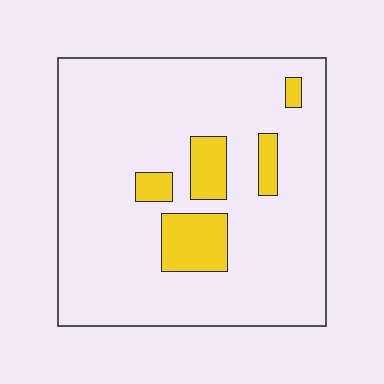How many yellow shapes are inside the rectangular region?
5.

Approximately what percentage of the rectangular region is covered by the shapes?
Approximately 15%.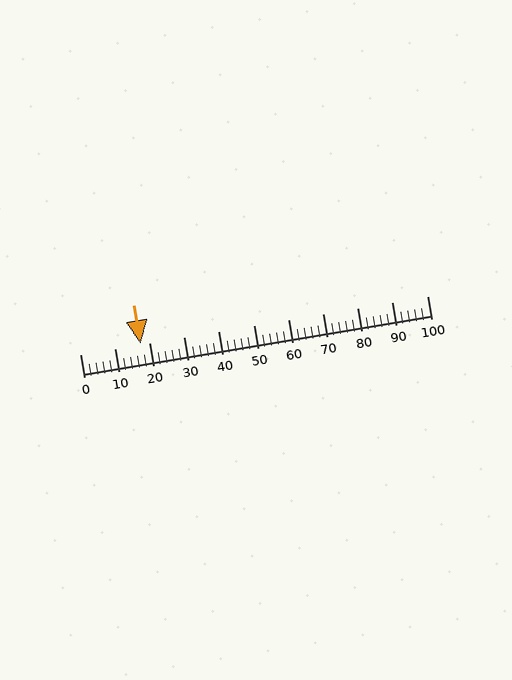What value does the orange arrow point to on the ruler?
The orange arrow points to approximately 18.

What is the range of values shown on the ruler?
The ruler shows values from 0 to 100.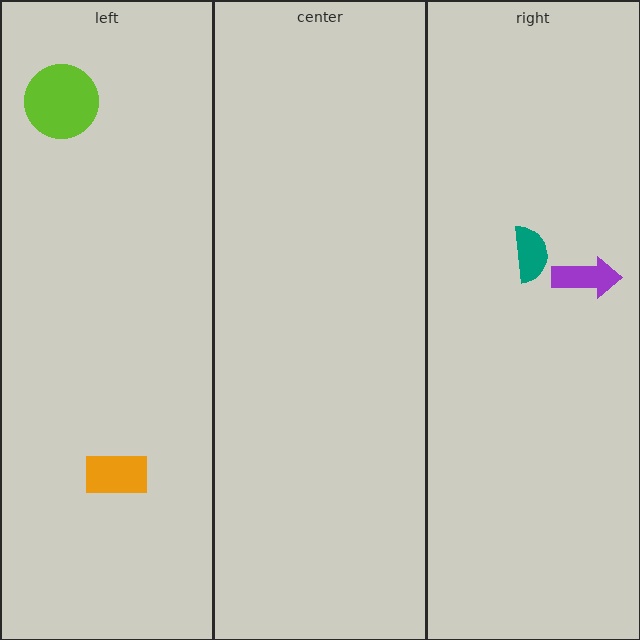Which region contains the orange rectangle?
The left region.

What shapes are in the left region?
The orange rectangle, the lime circle.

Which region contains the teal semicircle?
The right region.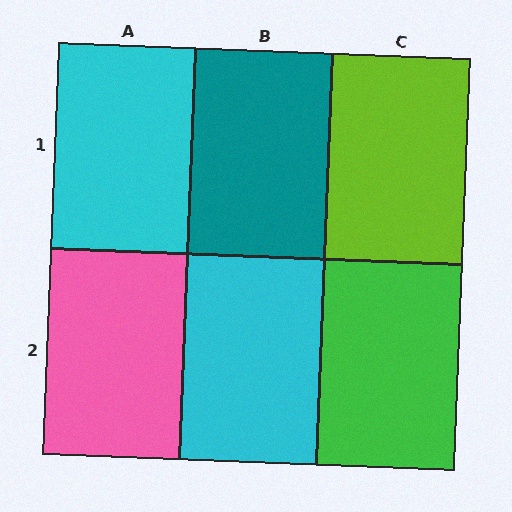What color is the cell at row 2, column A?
Pink.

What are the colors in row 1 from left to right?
Cyan, teal, lime.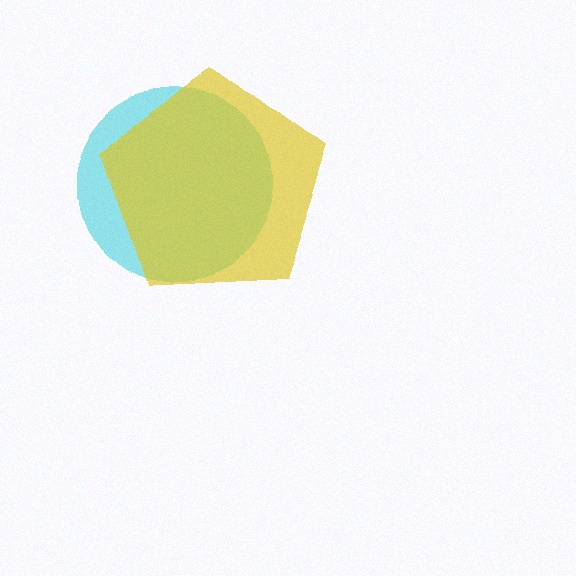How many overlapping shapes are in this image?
There are 2 overlapping shapes in the image.